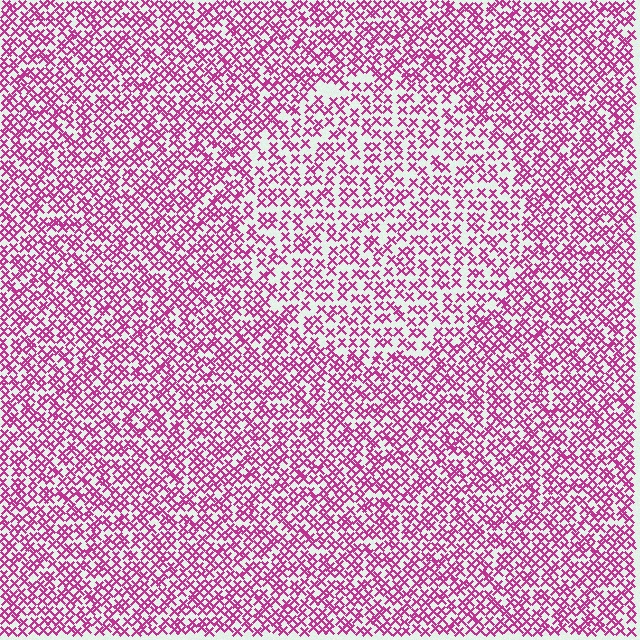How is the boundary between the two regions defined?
The boundary is defined by a change in element density (approximately 1.5x ratio). All elements are the same color, size, and shape.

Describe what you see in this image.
The image contains small magenta elements arranged at two different densities. A circle-shaped region is visible where the elements are less densely packed than the surrounding area.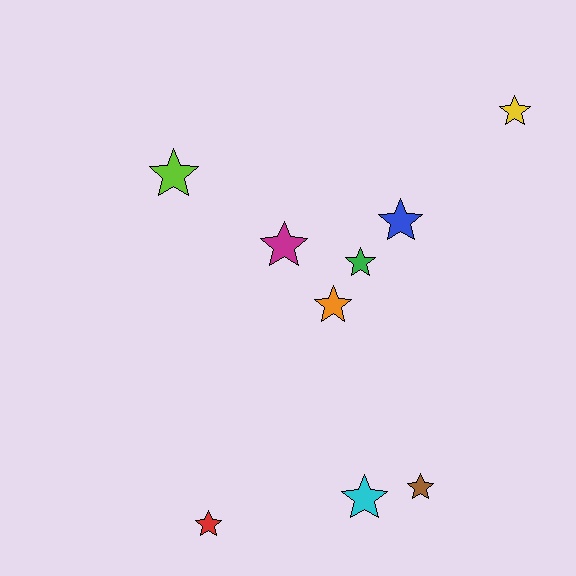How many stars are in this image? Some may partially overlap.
There are 9 stars.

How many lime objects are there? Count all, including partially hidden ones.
There is 1 lime object.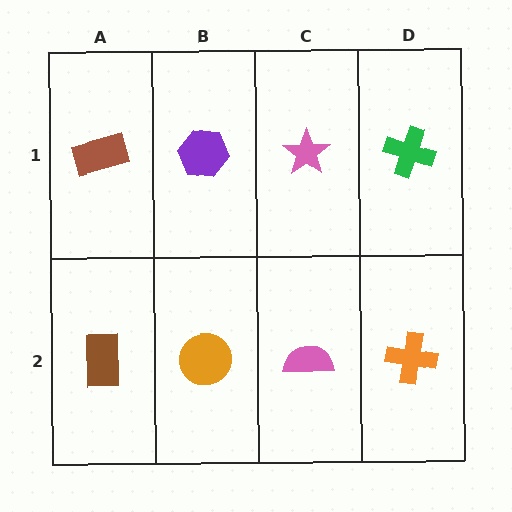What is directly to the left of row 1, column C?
A purple hexagon.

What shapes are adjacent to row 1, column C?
A pink semicircle (row 2, column C), a purple hexagon (row 1, column B), a green cross (row 1, column D).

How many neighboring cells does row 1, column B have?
3.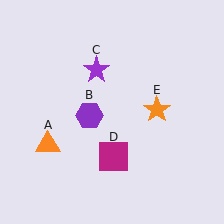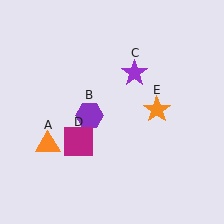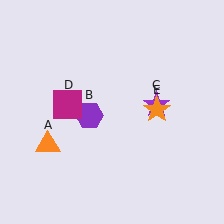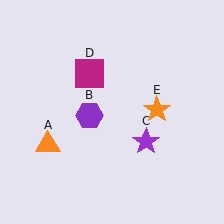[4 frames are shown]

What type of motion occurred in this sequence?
The purple star (object C), magenta square (object D) rotated clockwise around the center of the scene.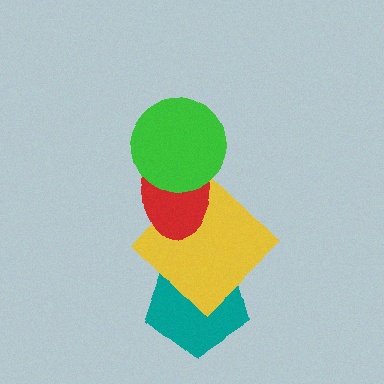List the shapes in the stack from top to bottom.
From top to bottom: the green circle, the red ellipse, the yellow diamond, the teal pentagon.